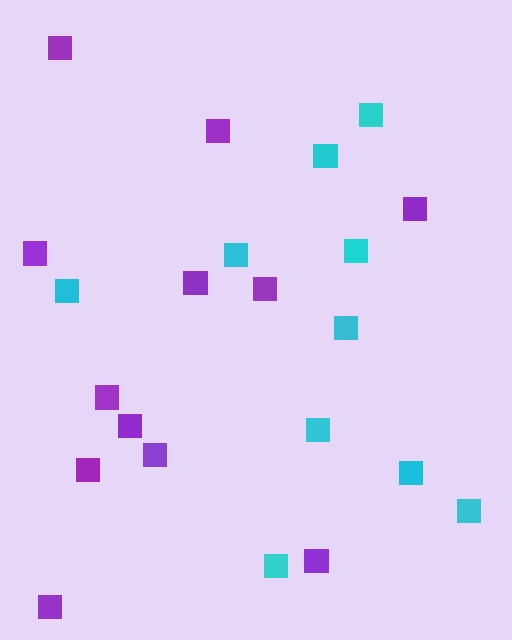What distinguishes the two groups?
There are 2 groups: one group of cyan squares (10) and one group of purple squares (12).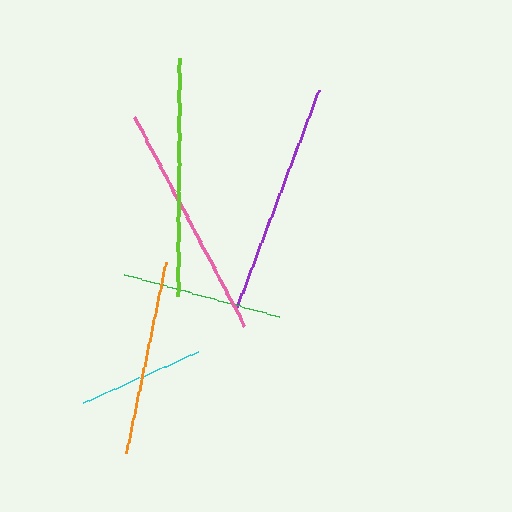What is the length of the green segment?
The green segment is approximately 160 pixels long.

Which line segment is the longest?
The lime line is the longest at approximately 238 pixels.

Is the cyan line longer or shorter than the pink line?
The pink line is longer than the cyan line.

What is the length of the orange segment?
The orange segment is approximately 195 pixels long.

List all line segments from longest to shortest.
From longest to shortest: lime, pink, purple, orange, green, cyan.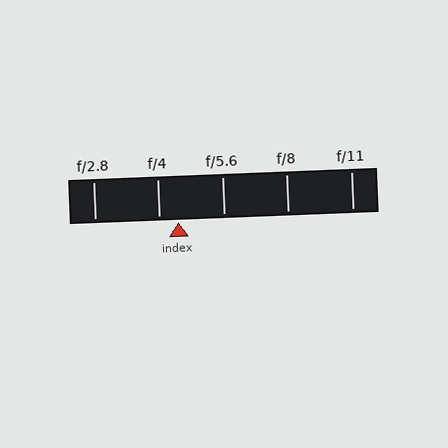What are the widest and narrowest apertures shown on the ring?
The widest aperture shown is f/2.8 and the narrowest is f/11.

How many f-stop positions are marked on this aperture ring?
There are 5 f-stop positions marked.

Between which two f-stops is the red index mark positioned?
The index mark is between f/4 and f/5.6.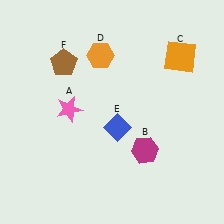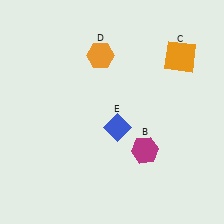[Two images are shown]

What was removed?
The brown pentagon (F), the pink star (A) were removed in Image 2.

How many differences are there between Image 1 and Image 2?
There are 2 differences between the two images.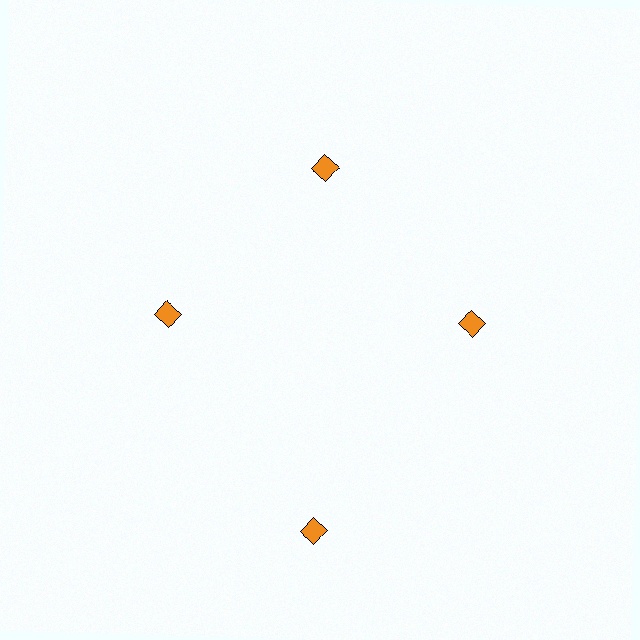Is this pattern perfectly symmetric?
No. The 4 orange diamonds are arranged in a ring, but one element near the 6 o'clock position is pushed outward from the center, breaking the 4-fold rotational symmetry.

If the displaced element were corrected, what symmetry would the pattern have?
It would have 4-fold rotational symmetry — the pattern would map onto itself every 90 degrees.